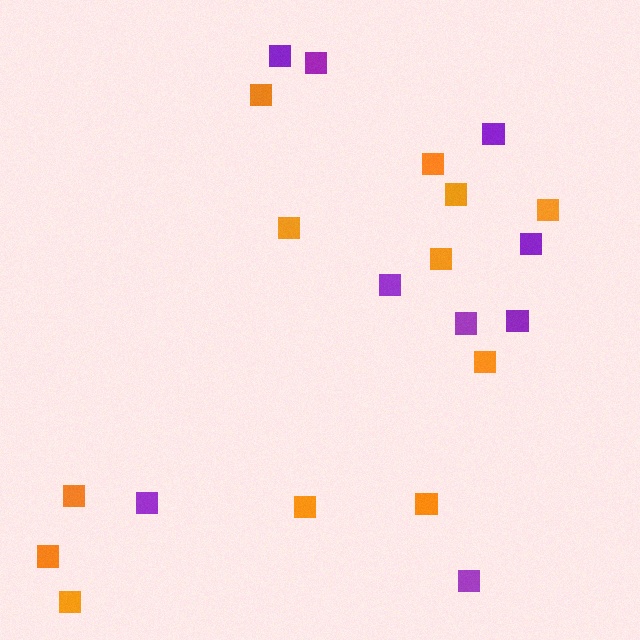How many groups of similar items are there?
There are 2 groups: one group of purple squares (9) and one group of orange squares (12).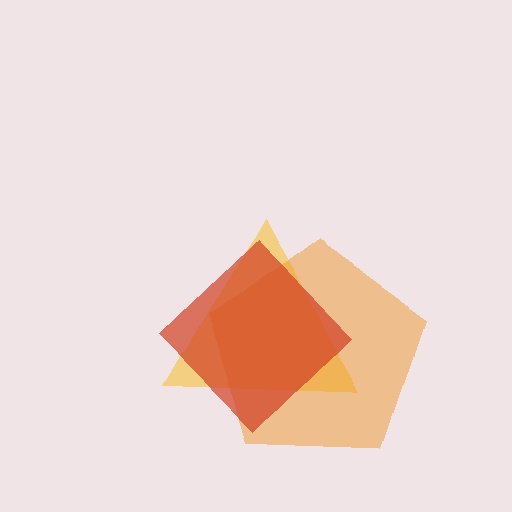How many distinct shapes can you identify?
There are 3 distinct shapes: a yellow triangle, an orange pentagon, a red diamond.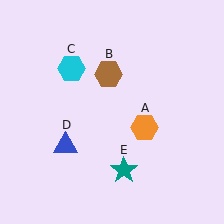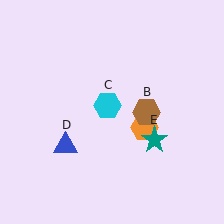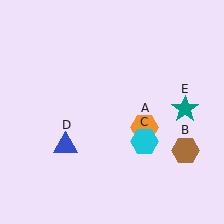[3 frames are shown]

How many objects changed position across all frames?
3 objects changed position: brown hexagon (object B), cyan hexagon (object C), teal star (object E).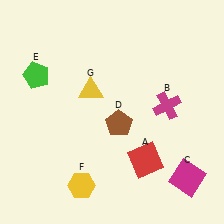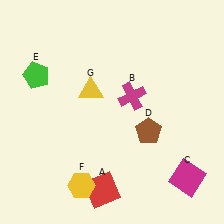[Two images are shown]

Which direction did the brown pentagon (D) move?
The brown pentagon (D) moved right.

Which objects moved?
The objects that moved are: the red square (A), the magenta cross (B), the brown pentagon (D).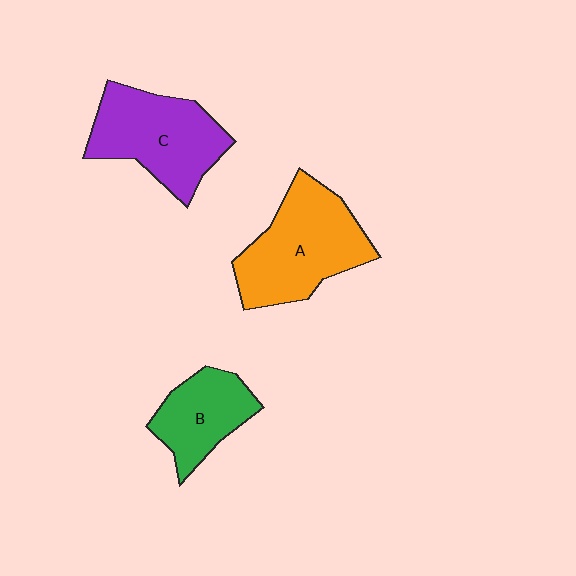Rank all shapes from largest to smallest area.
From largest to smallest: A (orange), C (purple), B (green).